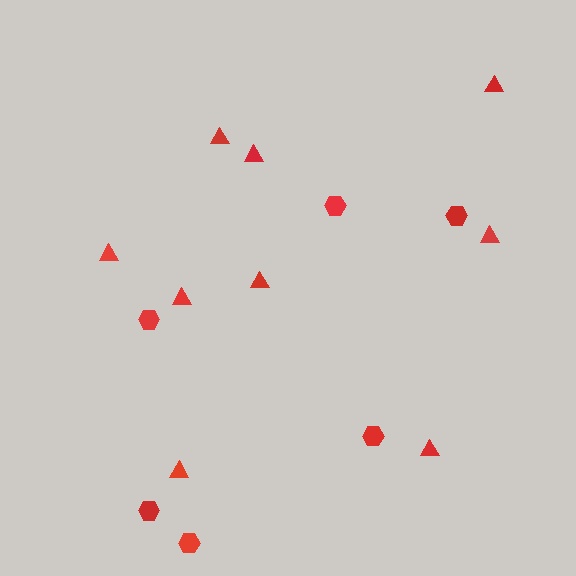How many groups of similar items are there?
There are 2 groups: one group of hexagons (6) and one group of triangles (9).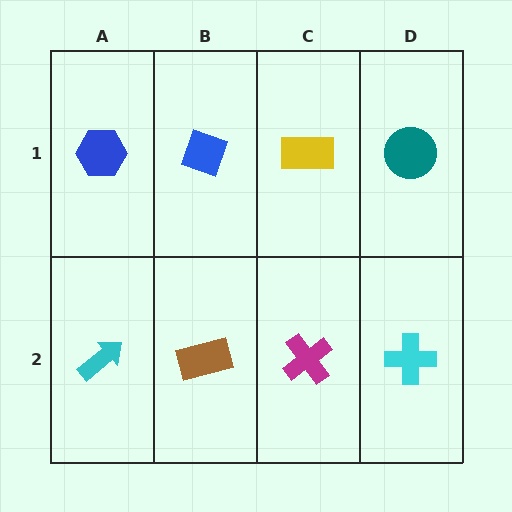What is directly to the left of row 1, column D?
A yellow rectangle.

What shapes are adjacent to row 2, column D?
A teal circle (row 1, column D), a magenta cross (row 2, column C).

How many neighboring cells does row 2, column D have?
2.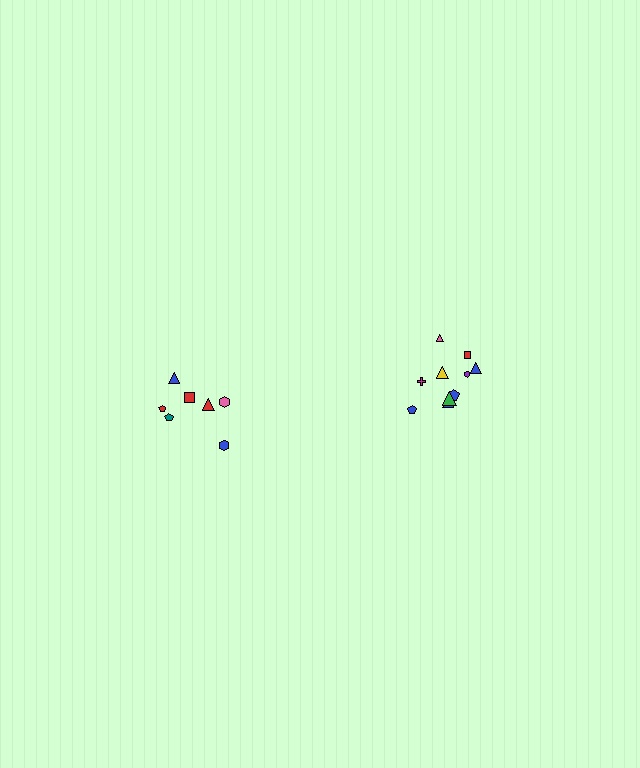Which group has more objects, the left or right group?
The right group.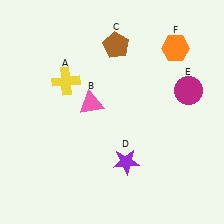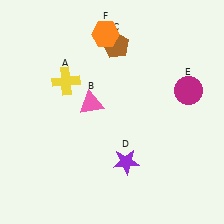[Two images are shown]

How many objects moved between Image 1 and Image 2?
1 object moved between the two images.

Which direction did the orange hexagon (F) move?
The orange hexagon (F) moved left.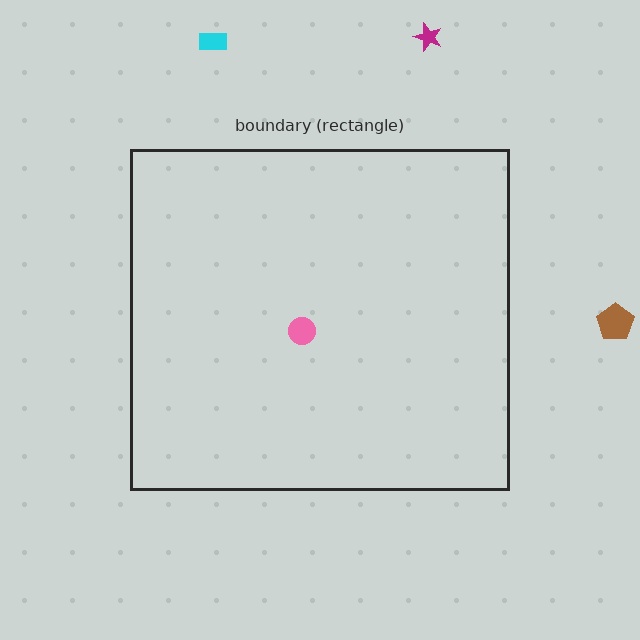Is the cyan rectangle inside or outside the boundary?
Outside.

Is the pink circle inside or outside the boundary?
Inside.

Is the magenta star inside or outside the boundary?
Outside.